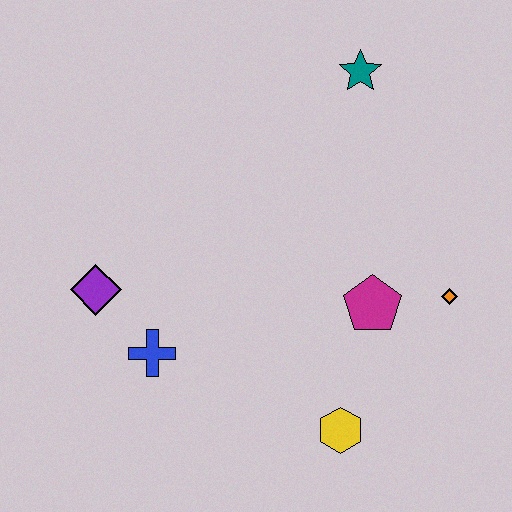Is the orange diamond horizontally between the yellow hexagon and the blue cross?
No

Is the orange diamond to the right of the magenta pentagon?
Yes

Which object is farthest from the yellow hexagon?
The teal star is farthest from the yellow hexagon.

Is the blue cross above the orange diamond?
No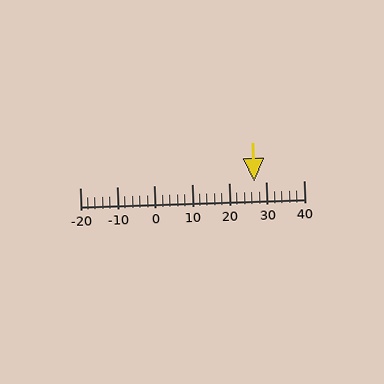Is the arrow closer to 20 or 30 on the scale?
The arrow is closer to 30.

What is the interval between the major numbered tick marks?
The major tick marks are spaced 10 units apart.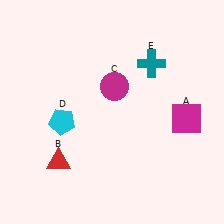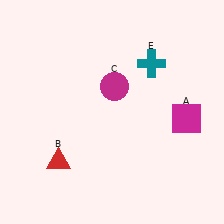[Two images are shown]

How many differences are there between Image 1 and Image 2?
There is 1 difference between the two images.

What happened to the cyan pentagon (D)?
The cyan pentagon (D) was removed in Image 2. It was in the bottom-left area of Image 1.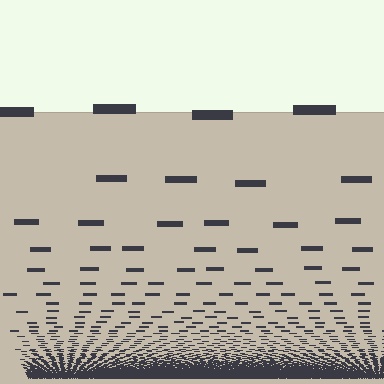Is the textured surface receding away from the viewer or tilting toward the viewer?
The surface appears to tilt toward the viewer. Texture elements get larger and sparser toward the top.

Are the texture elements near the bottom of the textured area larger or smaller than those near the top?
Smaller. The gradient is inverted — elements near the bottom are smaller and denser.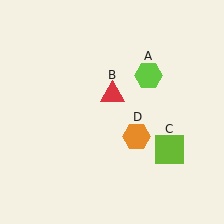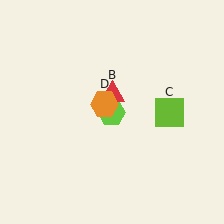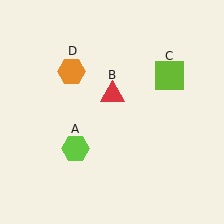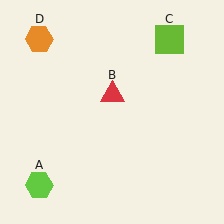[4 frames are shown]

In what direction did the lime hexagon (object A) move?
The lime hexagon (object A) moved down and to the left.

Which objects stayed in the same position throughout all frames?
Red triangle (object B) remained stationary.